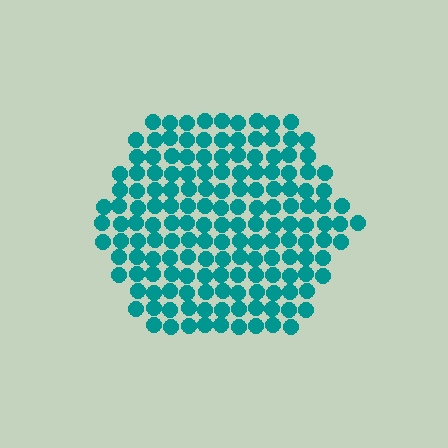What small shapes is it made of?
It is made of small circles.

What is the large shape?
The large shape is a hexagon.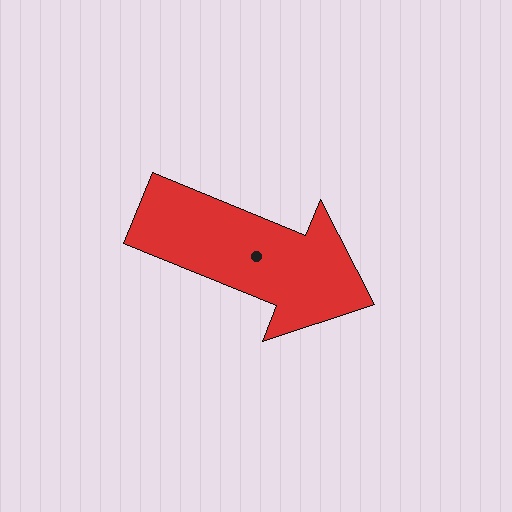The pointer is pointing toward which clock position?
Roughly 4 o'clock.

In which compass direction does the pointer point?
East.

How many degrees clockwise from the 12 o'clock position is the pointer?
Approximately 112 degrees.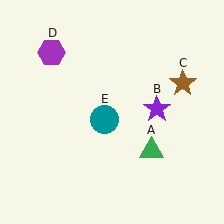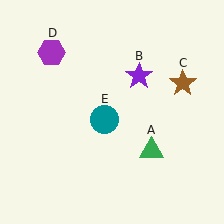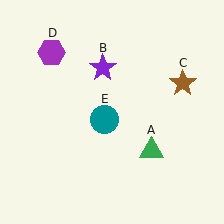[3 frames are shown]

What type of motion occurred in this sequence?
The purple star (object B) rotated counterclockwise around the center of the scene.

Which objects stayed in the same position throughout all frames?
Green triangle (object A) and brown star (object C) and purple hexagon (object D) and teal circle (object E) remained stationary.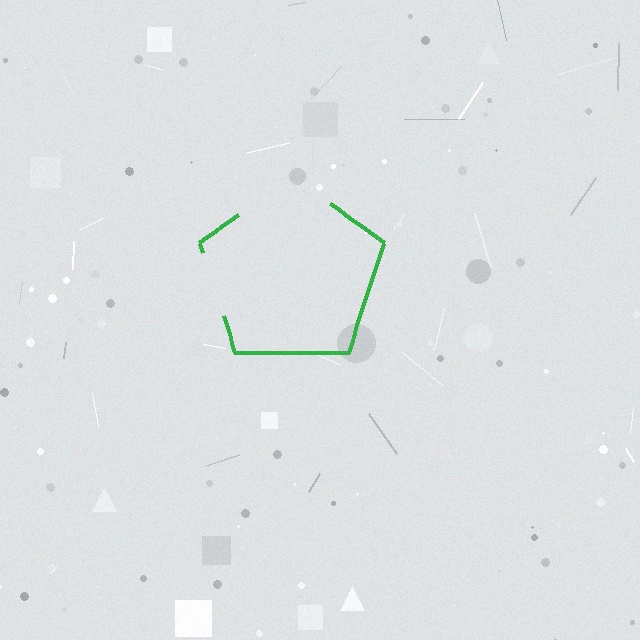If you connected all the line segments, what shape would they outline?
They would outline a pentagon.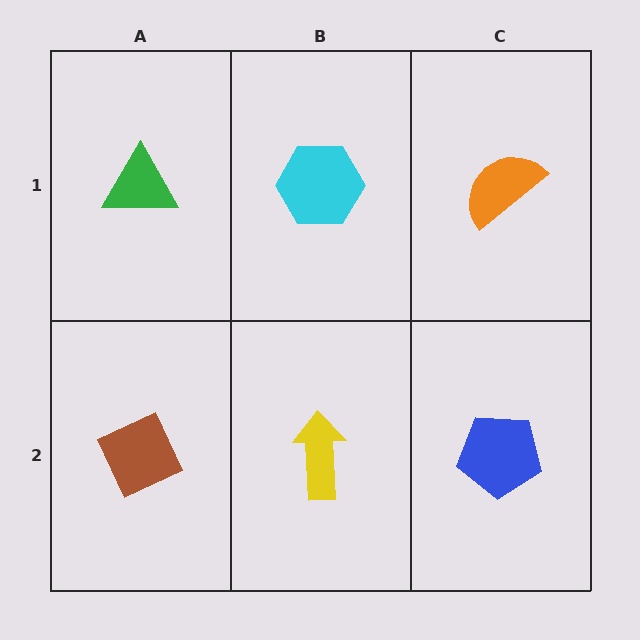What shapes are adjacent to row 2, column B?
A cyan hexagon (row 1, column B), a brown diamond (row 2, column A), a blue pentagon (row 2, column C).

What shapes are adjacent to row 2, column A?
A green triangle (row 1, column A), a yellow arrow (row 2, column B).